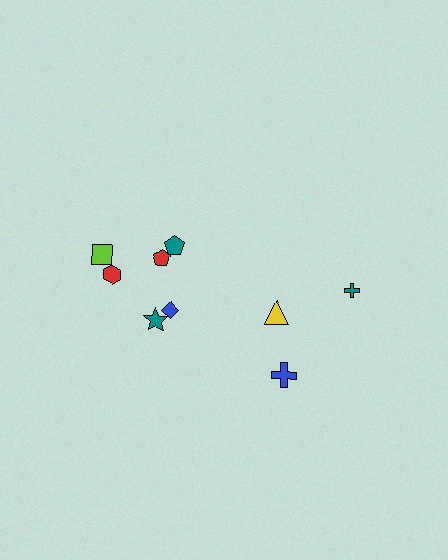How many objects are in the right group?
There are 3 objects.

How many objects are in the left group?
There are 6 objects.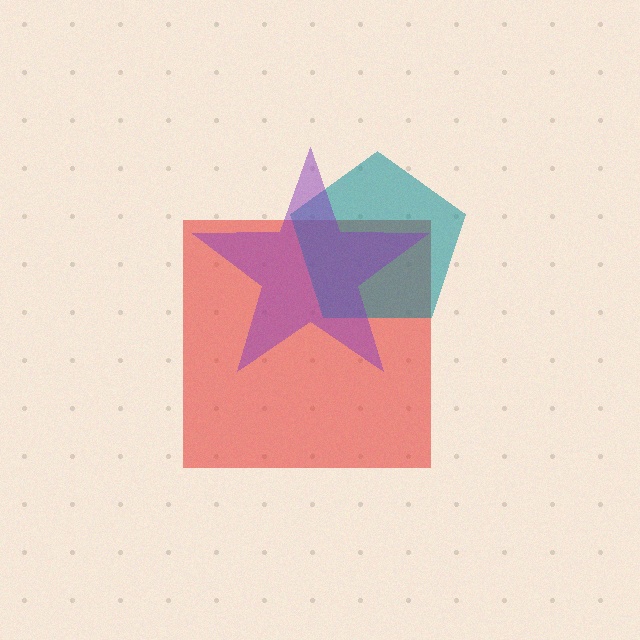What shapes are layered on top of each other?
The layered shapes are: a red square, a teal pentagon, a purple star.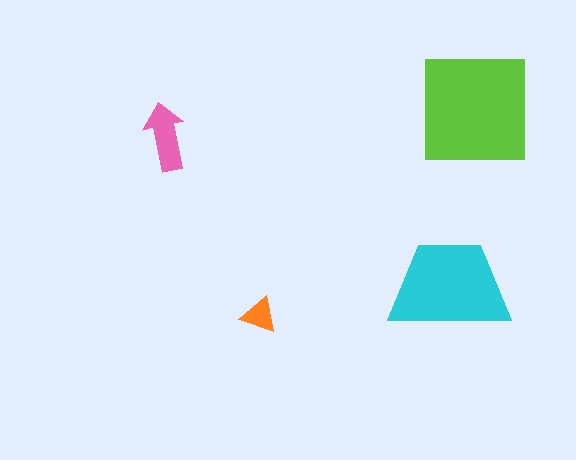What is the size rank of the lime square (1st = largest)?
1st.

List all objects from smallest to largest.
The orange triangle, the pink arrow, the cyan trapezoid, the lime square.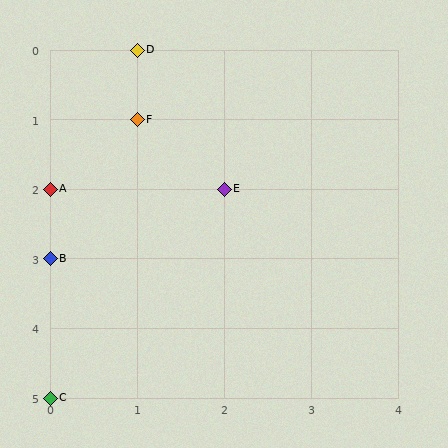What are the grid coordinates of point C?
Point C is at grid coordinates (0, 5).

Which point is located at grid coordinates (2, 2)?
Point E is at (2, 2).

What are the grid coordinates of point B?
Point B is at grid coordinates (0, 3).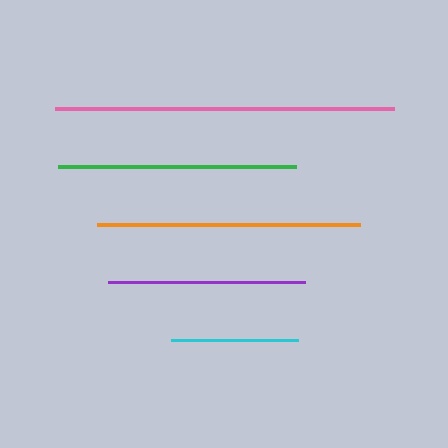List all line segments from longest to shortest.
From longest to shortest: pink, orange, green, purple, cyan.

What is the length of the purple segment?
The purple segment is approximately 197 pixels long.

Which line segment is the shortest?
The cyan line is the shortest at approximately 127 pixels.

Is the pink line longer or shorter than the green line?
The pink line is longer than the green line.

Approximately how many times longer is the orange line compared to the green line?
The orange line is approximately 1.1 times the length of the green line.